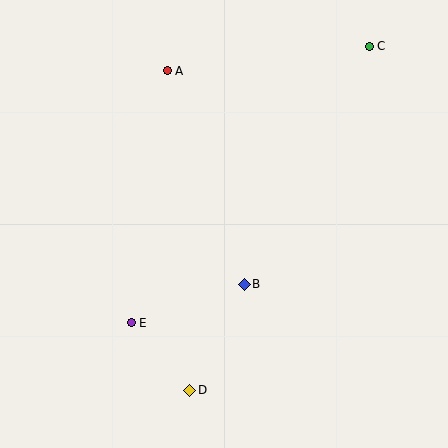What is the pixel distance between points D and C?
The distance between D and C is 388 pixels.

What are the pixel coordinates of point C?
Point C is at (369, 46).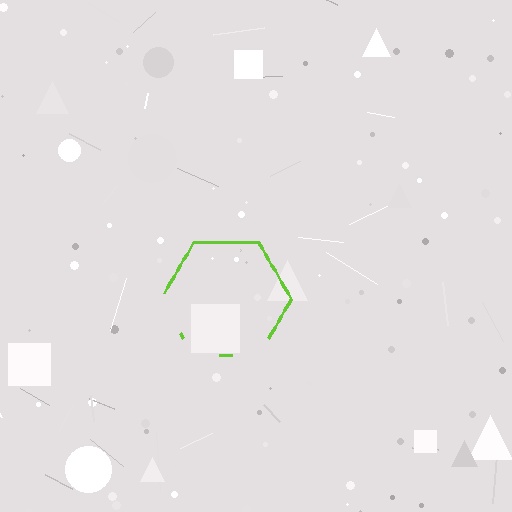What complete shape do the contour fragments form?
The contour fragments form a hexagon.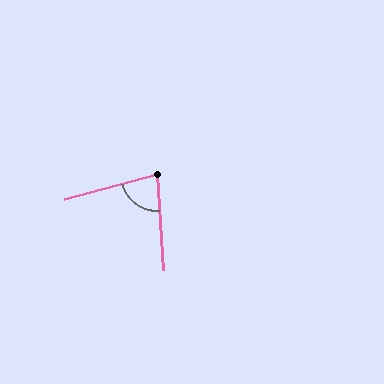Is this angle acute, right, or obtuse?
It is acute.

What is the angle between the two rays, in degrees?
Approximately 79 degrees.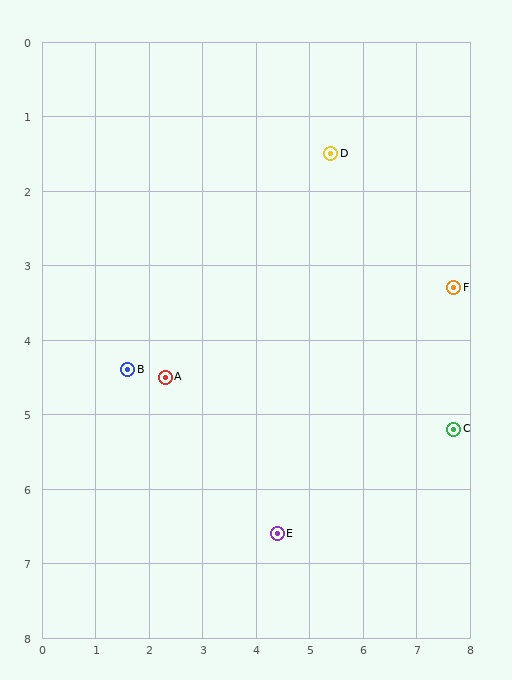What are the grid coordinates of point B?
Point B is at approximately (1.6, 4.4).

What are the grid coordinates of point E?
Point E is at approximately (4.4, 6.6).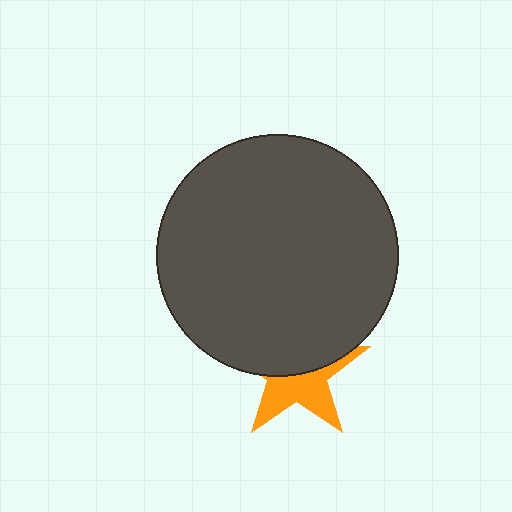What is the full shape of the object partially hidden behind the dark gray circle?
The partially hidden object is an orange star.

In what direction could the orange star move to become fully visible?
The orange star could move down. That would shift it out from behind the dark gray circle entirely.